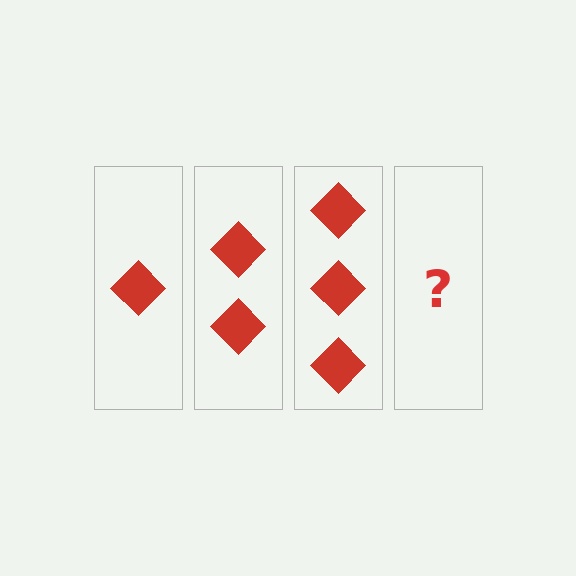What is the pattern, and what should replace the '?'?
The pattern is that each step adds one more diamond. The '?' should be 4 diamonds.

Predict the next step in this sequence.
The next step is 4 diamonds.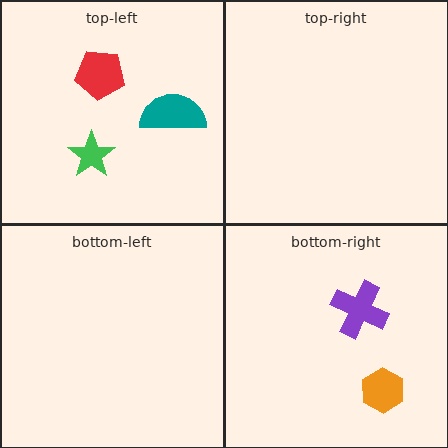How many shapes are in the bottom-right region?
2.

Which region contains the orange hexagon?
The bottom-right region.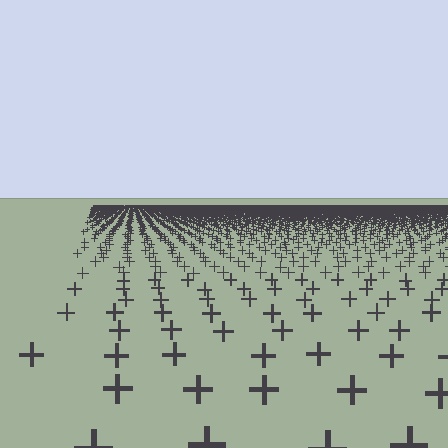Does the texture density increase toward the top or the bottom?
Density increases toward the top.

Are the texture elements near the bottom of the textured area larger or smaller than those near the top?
Larger. Near the bottom, elements are closer to the viewer and appear at a bigger on-screen size.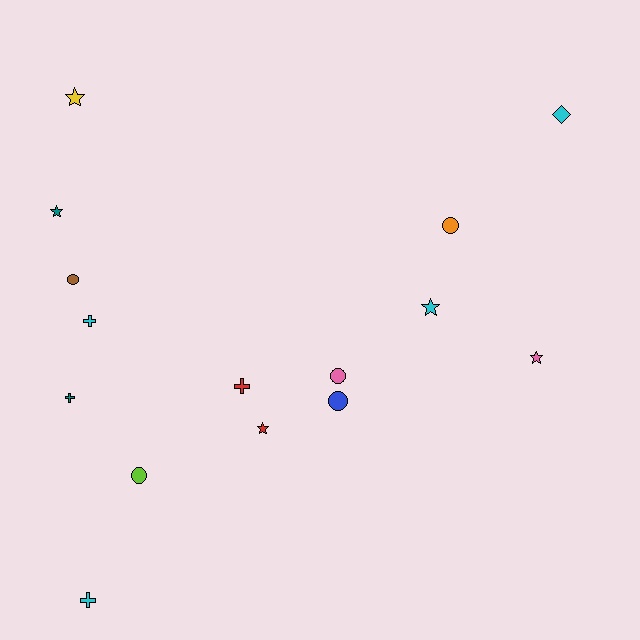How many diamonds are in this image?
There is 1 diamond.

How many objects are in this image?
There are 15 objects.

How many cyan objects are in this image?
There are 4 cyan objects.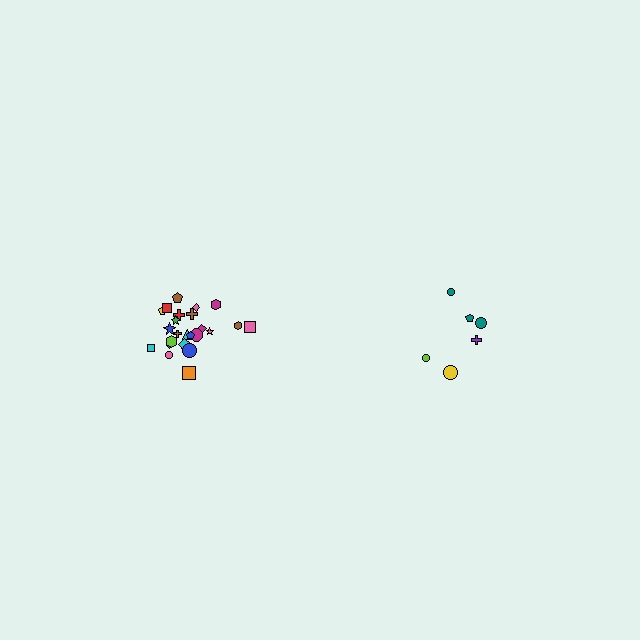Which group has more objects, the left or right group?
The left group.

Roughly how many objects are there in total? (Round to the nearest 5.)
Roughly 30 objects in total.